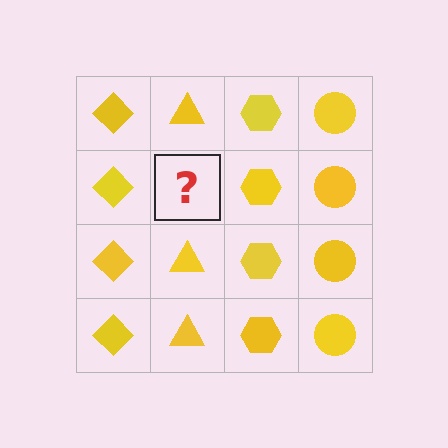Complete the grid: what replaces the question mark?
The question mark should be replaced with a yellow triangle.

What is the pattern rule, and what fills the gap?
The rule is that each column has a consistent shape. The gap should be filled with a yellow triangle.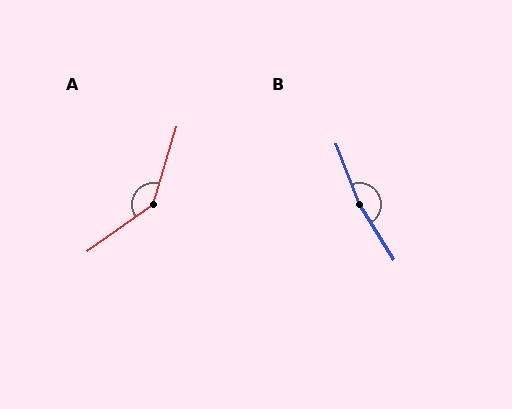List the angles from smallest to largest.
A (142°), B (169°).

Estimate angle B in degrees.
Approximately 169 degrees.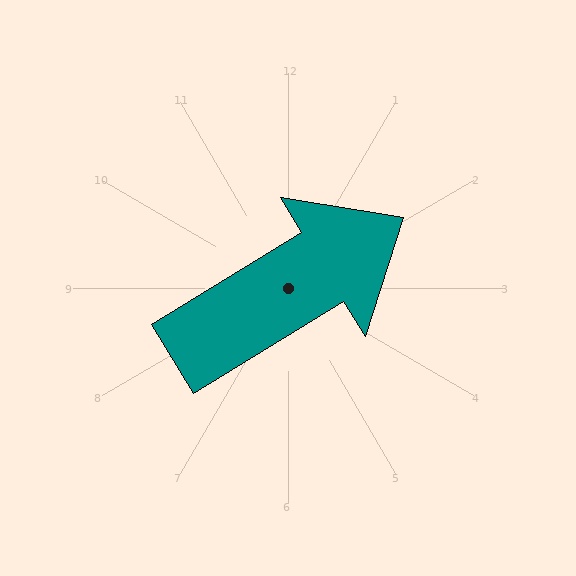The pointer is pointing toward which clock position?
Roughly 2 o'clock.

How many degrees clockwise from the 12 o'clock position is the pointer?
Approximately 59 degrees.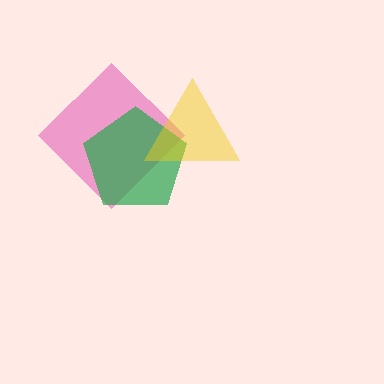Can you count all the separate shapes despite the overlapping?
Yes, there are 3 separate shapes.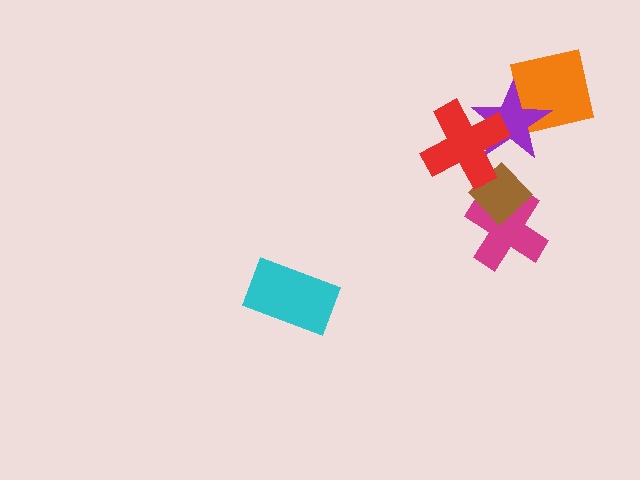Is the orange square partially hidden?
Yes, it is partially covered by another shape.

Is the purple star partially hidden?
Yes, it is partially covered by another shape.